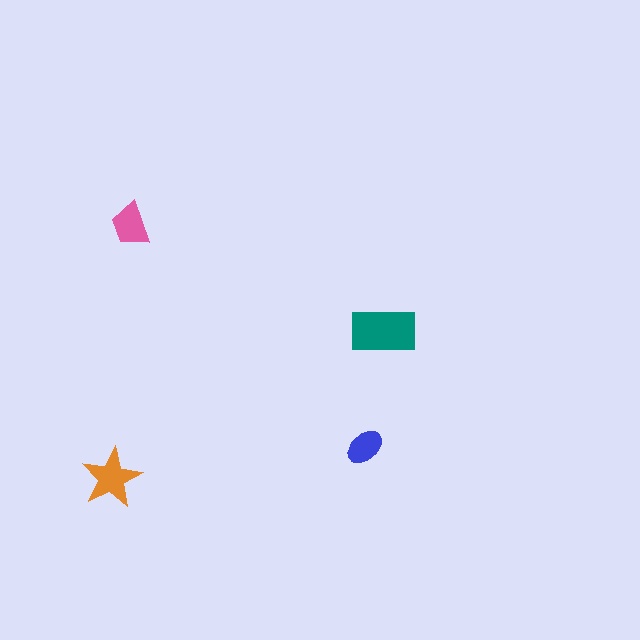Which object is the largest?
The teal rectangle.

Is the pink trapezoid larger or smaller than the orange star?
Smaller.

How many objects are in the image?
There are 4 objects in the image.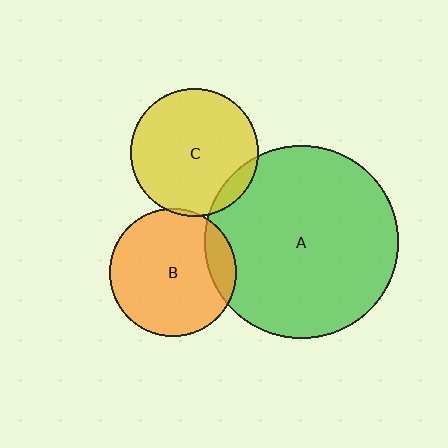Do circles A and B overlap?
Yes.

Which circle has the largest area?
Circle A (green).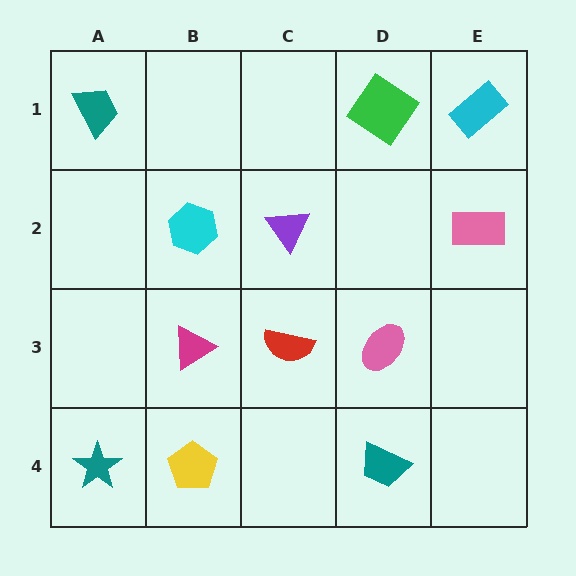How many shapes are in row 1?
3 shapes.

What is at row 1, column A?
A teal trapezoid.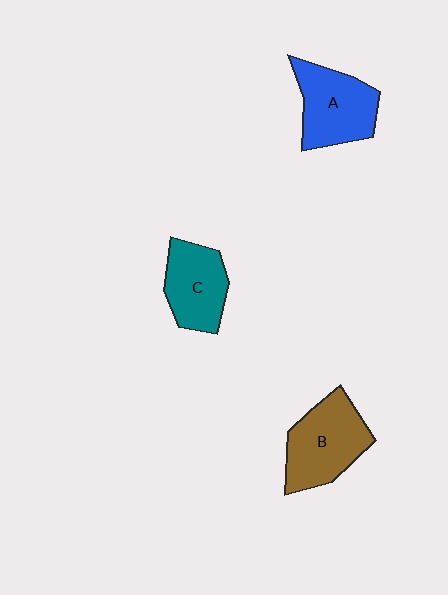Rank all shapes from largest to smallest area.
From largest to smallest: B (brown), A (blue), C (teal).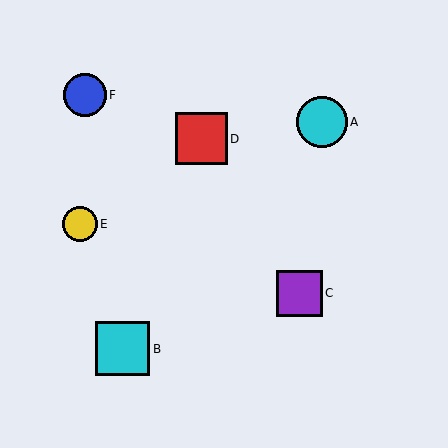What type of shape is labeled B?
Shape B is a cyan square.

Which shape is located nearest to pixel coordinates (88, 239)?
The yellow circle (labeled E) at (80, 224) is nearest to that location.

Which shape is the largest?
The cyan square (labeled B) is the largest.